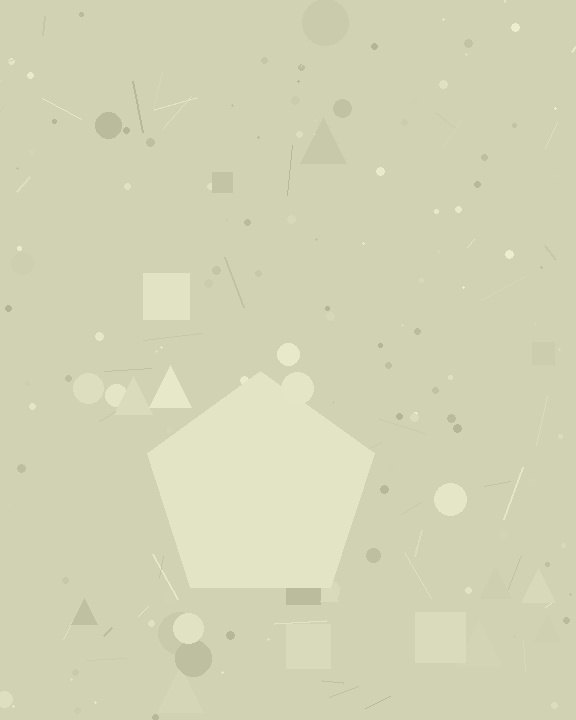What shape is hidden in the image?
A pentagon is hidden in the image.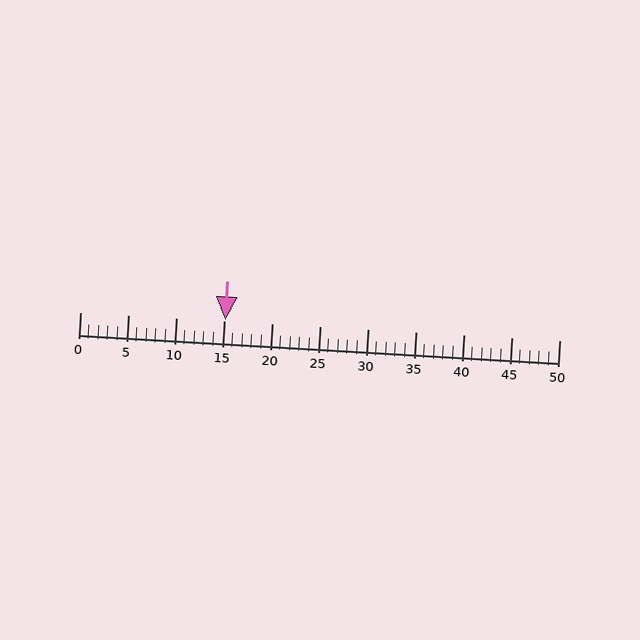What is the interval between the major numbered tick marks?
The major tick marks are spaced 5 units apart.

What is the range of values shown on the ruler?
The ruler shows values from 0 to 50.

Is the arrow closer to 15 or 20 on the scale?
The arrow is closer to 15.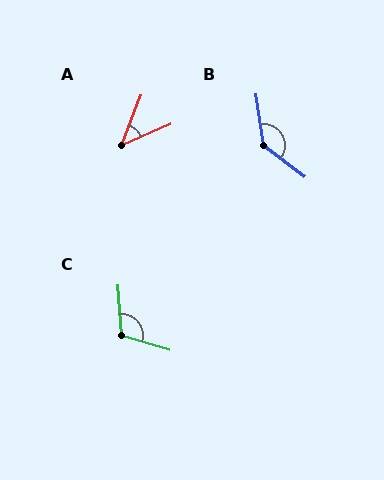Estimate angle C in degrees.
Approximately 111 degrees.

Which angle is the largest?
B, at approximately 135 degrees.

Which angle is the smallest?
A, at approximately 46 degrees.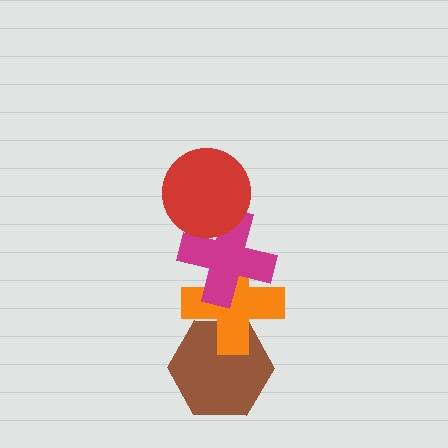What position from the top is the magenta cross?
The magenta cross is 2nd from the top.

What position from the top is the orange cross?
The orange cross is 3rd from the top.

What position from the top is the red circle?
The red circle is 1st from the top.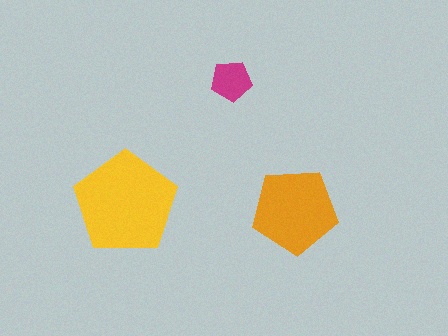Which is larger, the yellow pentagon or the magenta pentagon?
The yellow one.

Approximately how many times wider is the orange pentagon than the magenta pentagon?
About 2 times wider.